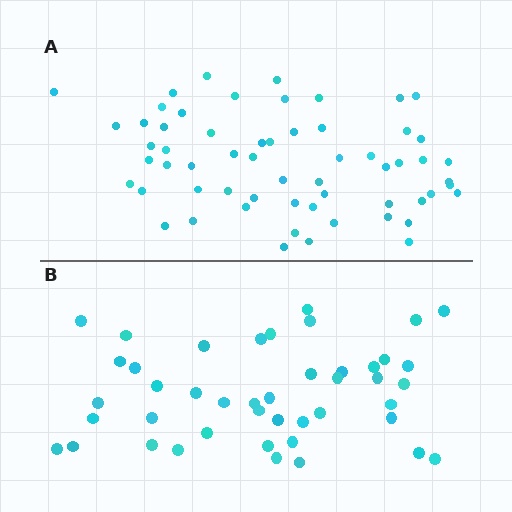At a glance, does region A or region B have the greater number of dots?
Region A (the top region) has more dots.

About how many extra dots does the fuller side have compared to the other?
Region A has approximately 15 more dots than region B.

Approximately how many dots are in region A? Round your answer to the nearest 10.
About 60 dots.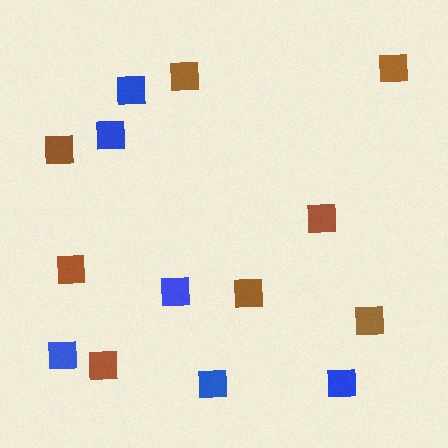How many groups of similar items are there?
There are 2 groups: one group of blue squares (6) and one group of brown squares (8).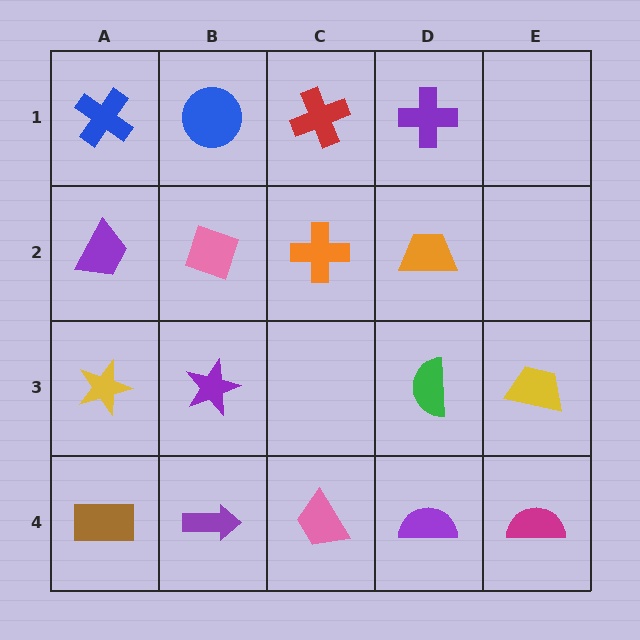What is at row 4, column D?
A purple semicircle.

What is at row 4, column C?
A pink trapezoid.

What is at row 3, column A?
A yellow star.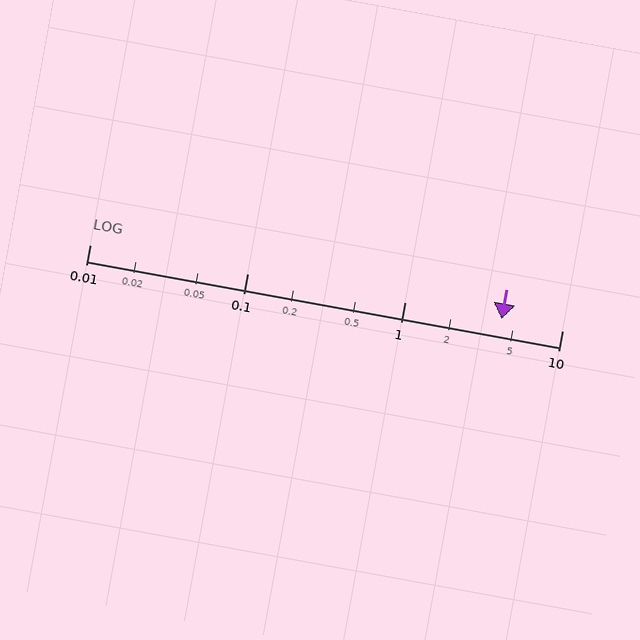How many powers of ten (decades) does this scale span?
The scale spans 3 decades, from 0.01 to 10.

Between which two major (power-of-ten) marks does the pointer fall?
The pointer is between 1 and 10.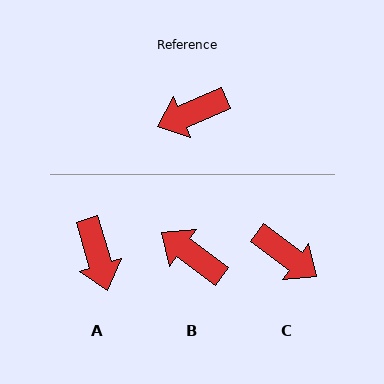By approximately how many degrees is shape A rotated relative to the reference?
Approximately 84 degrees counter-clockwise.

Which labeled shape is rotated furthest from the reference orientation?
C, about 121 degrees away.